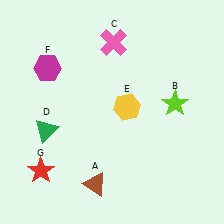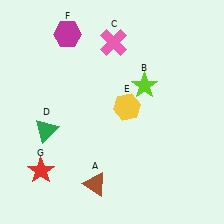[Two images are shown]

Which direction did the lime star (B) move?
The lime star (B) moved left.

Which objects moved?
The objects that moved are: the lime star (B), the magenta hexagon (F).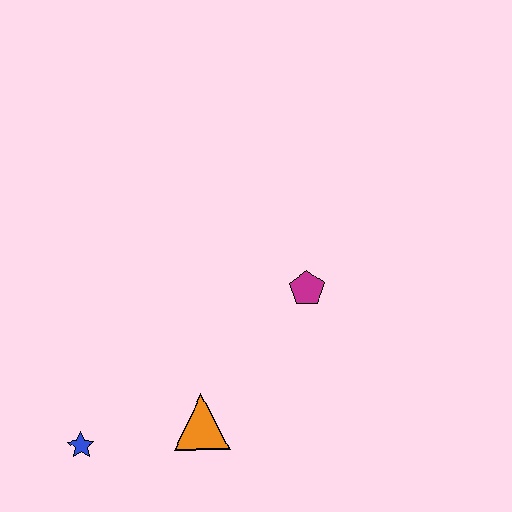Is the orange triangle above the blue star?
Yes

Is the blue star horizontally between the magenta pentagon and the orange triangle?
No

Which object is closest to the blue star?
The orange triangle is closest to the blue star.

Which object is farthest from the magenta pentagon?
The blue star is farthest from the magenta pentagon.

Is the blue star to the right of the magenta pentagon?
No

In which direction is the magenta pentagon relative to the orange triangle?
The magenta pentagon is above the orange triangle.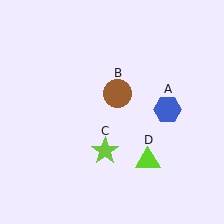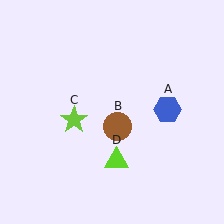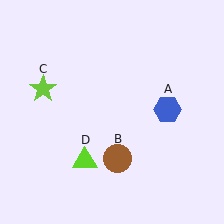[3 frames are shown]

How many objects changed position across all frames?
3 objects changed position: brown circle (object B), lime star (object C), lime triangle (object D).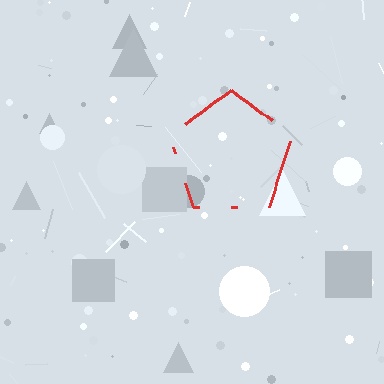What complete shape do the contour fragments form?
The contour fragments form a pentagon.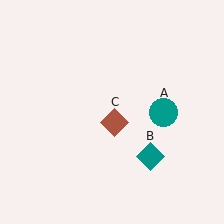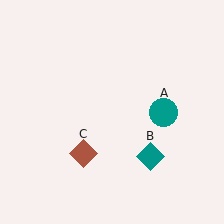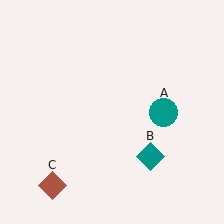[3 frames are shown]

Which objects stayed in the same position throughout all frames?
Teal circle (object A) and teal diamond (object B) remained stationary.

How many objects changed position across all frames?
1 object changed position: brown diamond (object C).